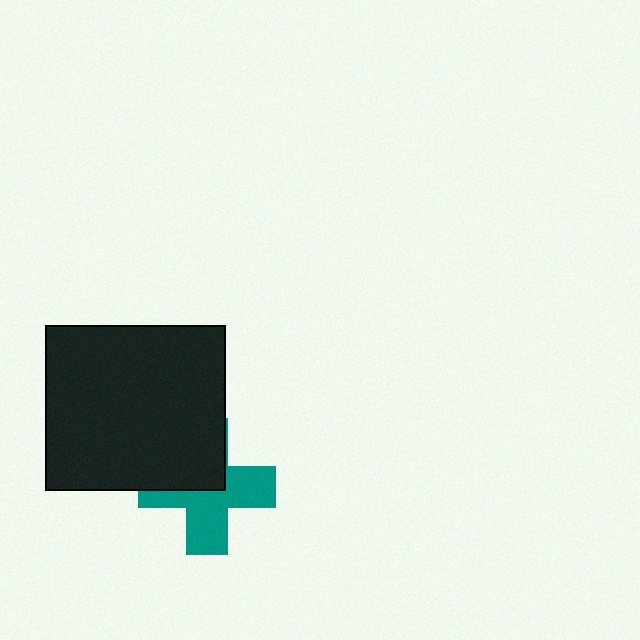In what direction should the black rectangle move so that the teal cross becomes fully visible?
The black rectangle should move toward the upper-left. That is the shortest direction to clear the overlap and leave the teal cross fully visible.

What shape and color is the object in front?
The object in front is a black rectangle.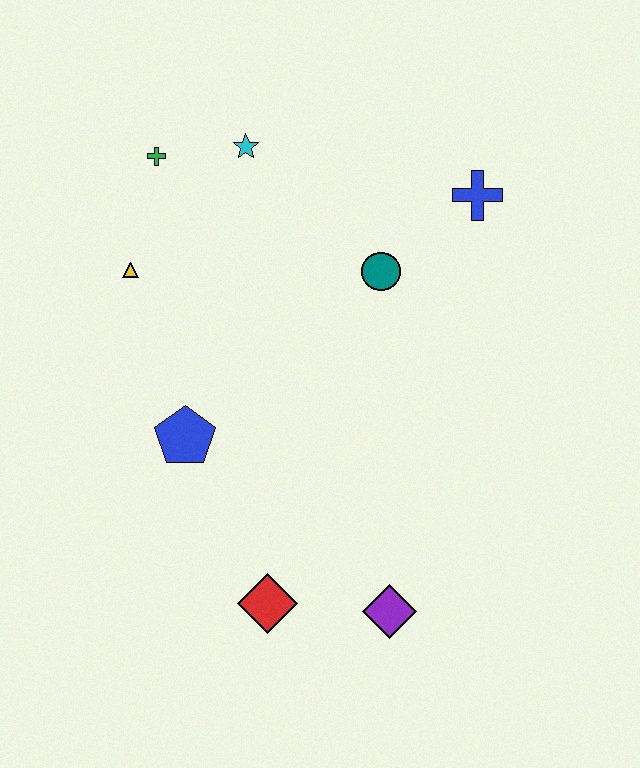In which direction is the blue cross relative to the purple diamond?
The blue cross is above the purple diamond.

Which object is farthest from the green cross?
The purple diamond is farthest from the green cross.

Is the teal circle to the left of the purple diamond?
Yes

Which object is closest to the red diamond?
The purple diamond is closest to the red diamond.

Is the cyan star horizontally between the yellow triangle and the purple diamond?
Yes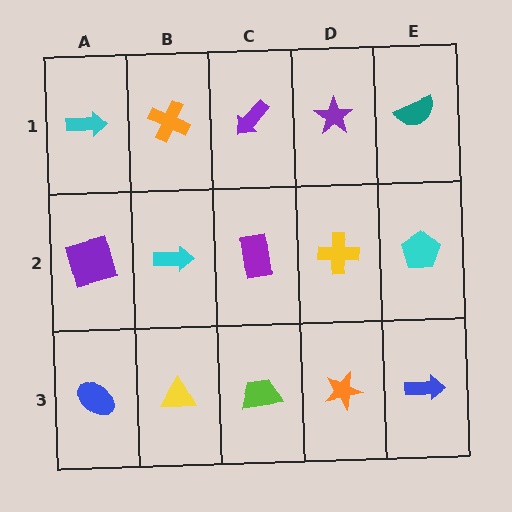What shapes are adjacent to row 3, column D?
A yellow cross (row 2, column D), a lime trapezoid (row 3, column C), a blue arrow (row 3, column E).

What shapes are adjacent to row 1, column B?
A cyan arrow (row 2, column B), a cyan arrow (row 1, column A), a purple arrow (row 1, column C).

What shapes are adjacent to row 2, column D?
A purple star (row 1, column D), an orange star (row 3, column D), a purple rectangle (row 2, column C), a cyan pentagon (row 2, column E).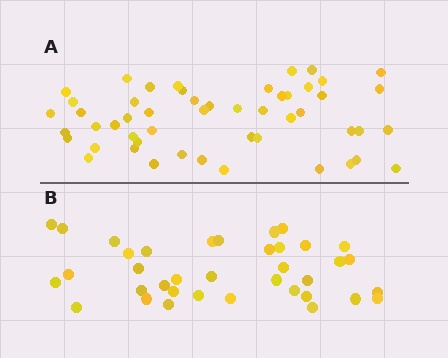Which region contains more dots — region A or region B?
Region A (the top region) has more dots.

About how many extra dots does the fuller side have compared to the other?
Region A has approximately 15 more dots than region B.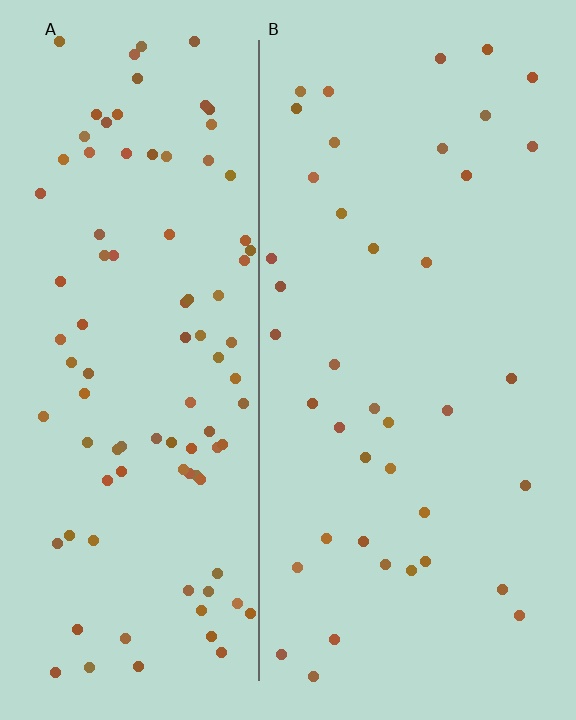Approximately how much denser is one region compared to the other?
Approximately 2.4× — region A over region B.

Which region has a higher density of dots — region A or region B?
A (the left).